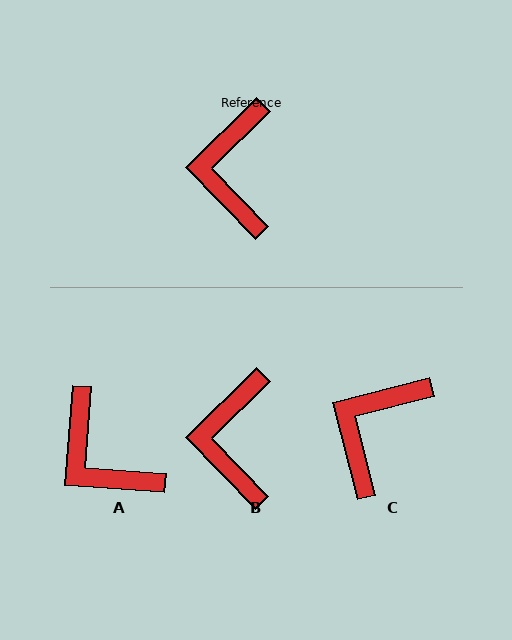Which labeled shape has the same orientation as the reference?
B.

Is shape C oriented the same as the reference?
No, it is off by about 30 degrees.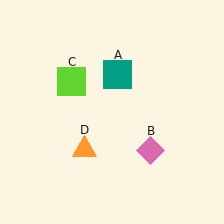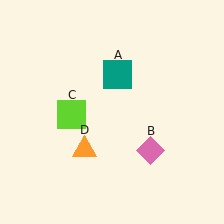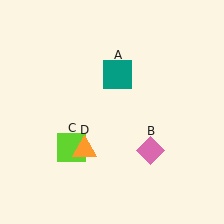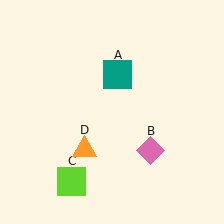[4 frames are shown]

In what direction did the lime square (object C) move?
The lime square (object C) moved down.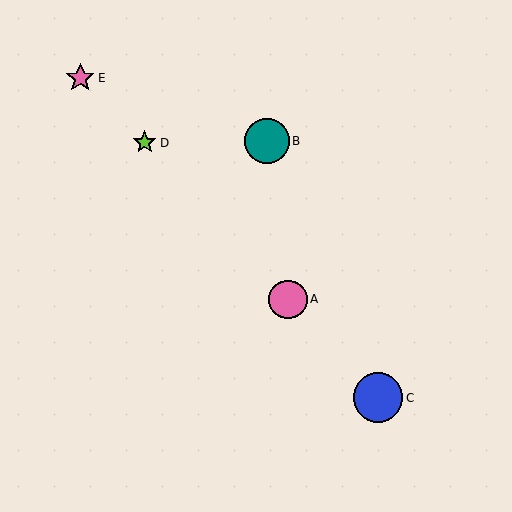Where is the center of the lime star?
The center of the lime star is at (145, 143).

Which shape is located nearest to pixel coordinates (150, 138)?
The lime star (labeled D) at (145, 143) is nearest to that location.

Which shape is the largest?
The blue circle (labeled C) is the largest.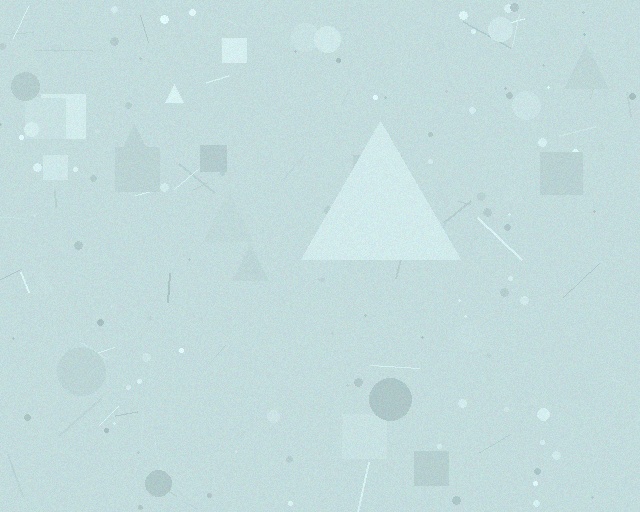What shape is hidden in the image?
A triangle is hidden in the image.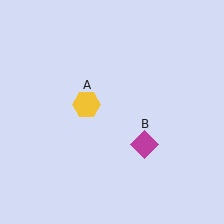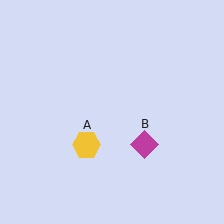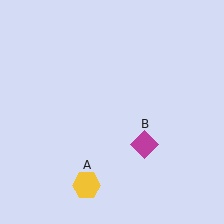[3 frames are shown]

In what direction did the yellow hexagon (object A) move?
The yellow hexagon (object A) moved down.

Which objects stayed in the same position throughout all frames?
Magenta diamond (object B) remained stationary.